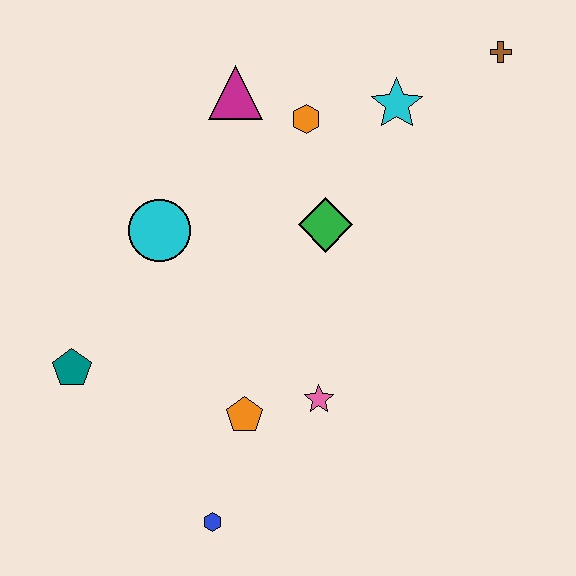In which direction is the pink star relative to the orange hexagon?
The pink star is below the orange hexagon.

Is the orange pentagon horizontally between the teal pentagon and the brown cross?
Yes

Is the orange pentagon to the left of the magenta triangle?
No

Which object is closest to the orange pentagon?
The pink star is closest to the orange pentagon.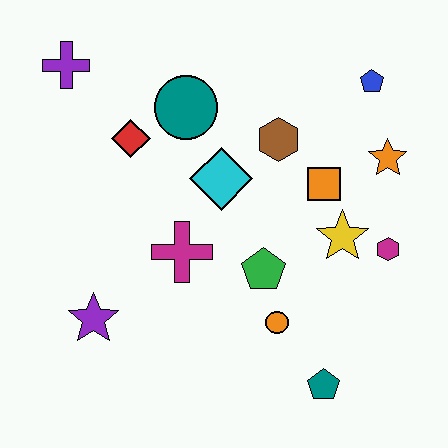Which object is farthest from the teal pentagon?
The purple cross is farthest from the teal pentagon.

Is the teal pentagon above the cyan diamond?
No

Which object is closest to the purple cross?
The red diamond is closest to the purple cross.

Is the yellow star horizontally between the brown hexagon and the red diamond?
No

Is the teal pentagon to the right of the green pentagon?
Yes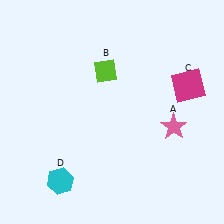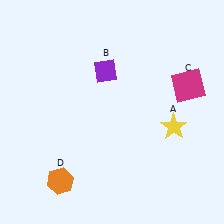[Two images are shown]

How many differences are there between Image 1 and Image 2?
There are 3 differences between the two images.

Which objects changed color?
A changed from pink to yellow. B changed from lime to purple. D changed from cyan to orange.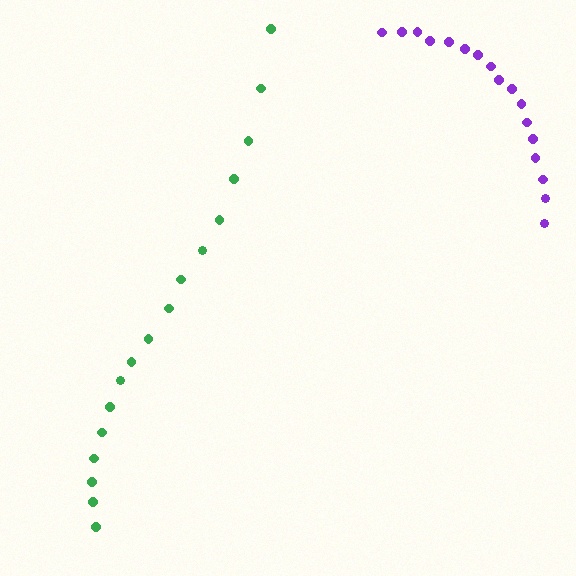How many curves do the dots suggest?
There are 2 distinct paths.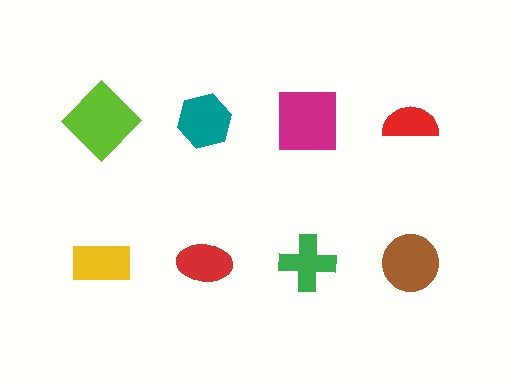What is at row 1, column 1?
A lime diamond.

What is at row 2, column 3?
A green cross.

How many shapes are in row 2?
4 shapes.